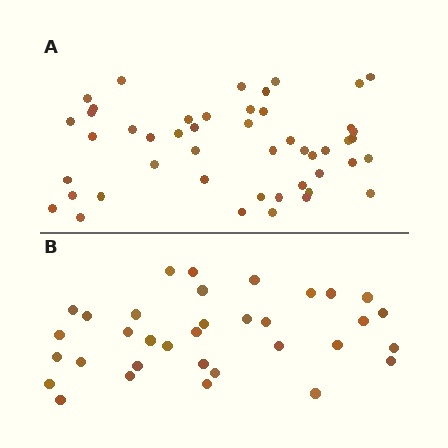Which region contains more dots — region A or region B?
Region A (the top region) has more dots.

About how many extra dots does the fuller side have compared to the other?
Region A has approximately 15 more dots than region B.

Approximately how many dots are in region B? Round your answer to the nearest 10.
About 30 dots. (The exact count is 34, which rounds to 30.)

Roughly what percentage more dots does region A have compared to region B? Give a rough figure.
About 40% more.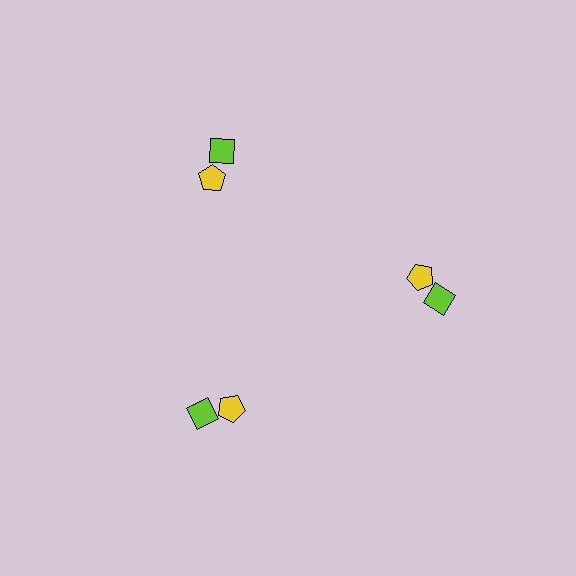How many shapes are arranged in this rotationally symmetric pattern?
There are 6 shapes, arranged in 3 groups of 2.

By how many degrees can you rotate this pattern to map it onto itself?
The pattern maps onto itself every 120 degrees of rotation.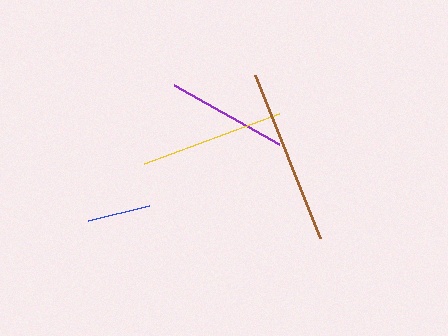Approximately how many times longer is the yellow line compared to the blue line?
The yellow line is approximately 2.3 times the length of the blue line.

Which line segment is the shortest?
The blue line is the shortest at approximately 63 pixels.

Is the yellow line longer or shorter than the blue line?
The yellow line is longer than the blue line.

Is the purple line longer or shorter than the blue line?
The purple line is longer than the blue line.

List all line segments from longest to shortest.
From longest to shortest: brown, yellow, purple, blue.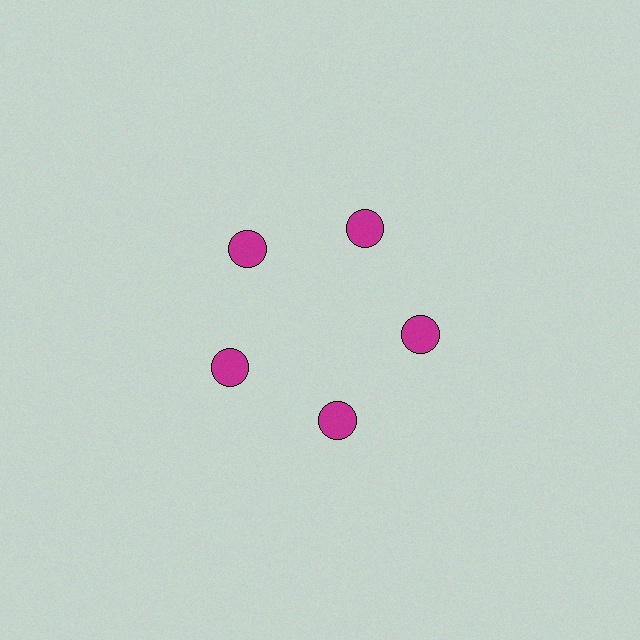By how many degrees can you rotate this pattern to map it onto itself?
The pattern maps onto itself every 72 degrees of rotation.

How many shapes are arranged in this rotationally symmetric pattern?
There are 5 shapes, arranged in 5 groups of 1.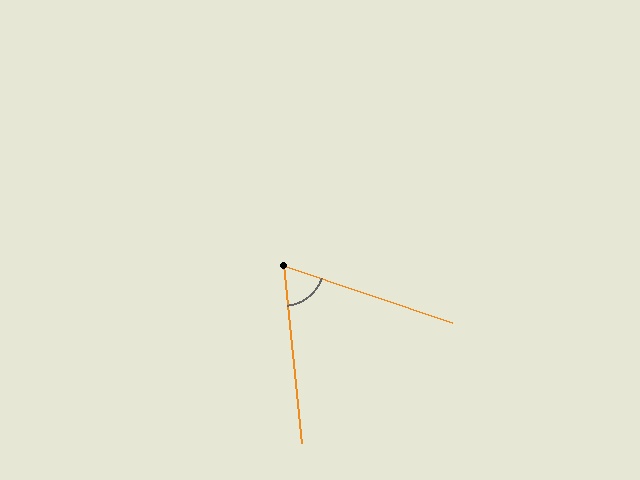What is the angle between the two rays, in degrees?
Approximately 65 degrees.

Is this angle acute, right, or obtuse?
It is acute.